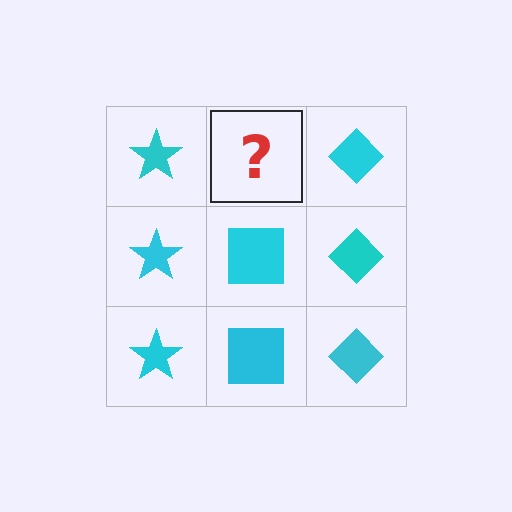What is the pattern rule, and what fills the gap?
The rule is that each column has a consistent shape. The gap should be filled with a cyan square.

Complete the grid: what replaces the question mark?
The question mark should be replaced with a cyan square.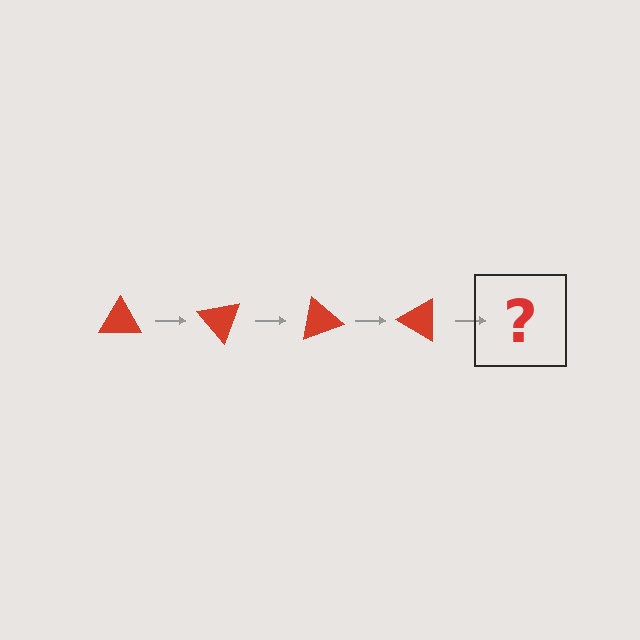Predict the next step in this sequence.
The next step is a red triangle rotated 200 degrees.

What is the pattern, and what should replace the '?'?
The pattern is that the triangle rotates 50 degrees each step. The '?' should be a red triangle rotated 200 degrees.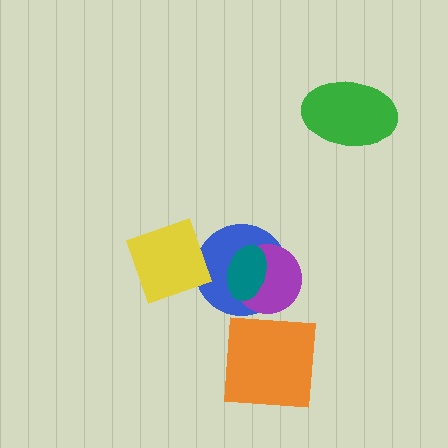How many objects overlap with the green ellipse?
0 objects overlap with the green ellipse.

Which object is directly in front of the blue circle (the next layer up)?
The purple circle is directly in front of the blue circle.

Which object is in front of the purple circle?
The teal ellipse is in front of the purple circle.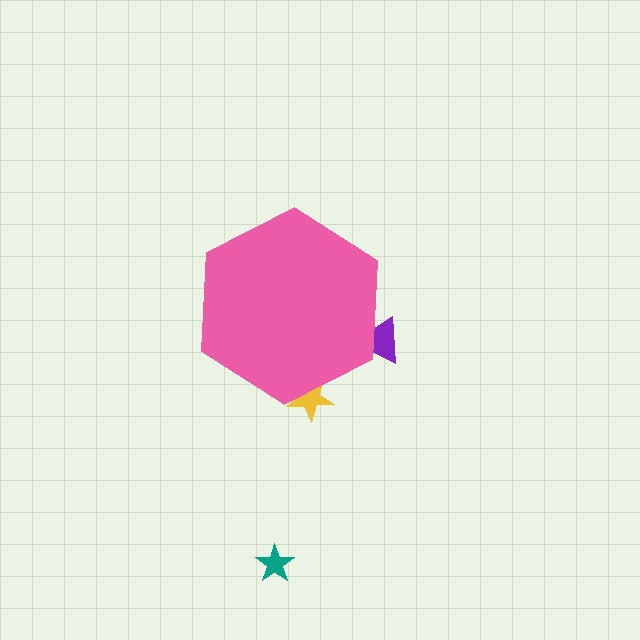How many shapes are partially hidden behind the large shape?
2 shapes are partially hidden.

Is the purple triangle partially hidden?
Yes, the purple triangle is partially hidden behind the pink hexagon.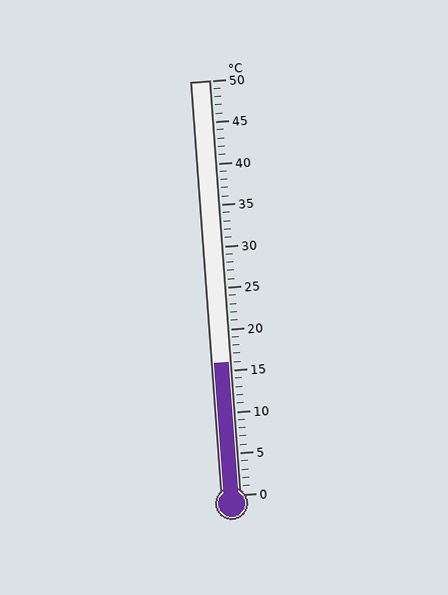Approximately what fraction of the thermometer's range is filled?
The thermometer is filled to approximately 30% of its range.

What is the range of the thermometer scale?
The thermometer scale ranges from 0°C to 50°C.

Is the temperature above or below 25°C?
The temperature is below 25°C.